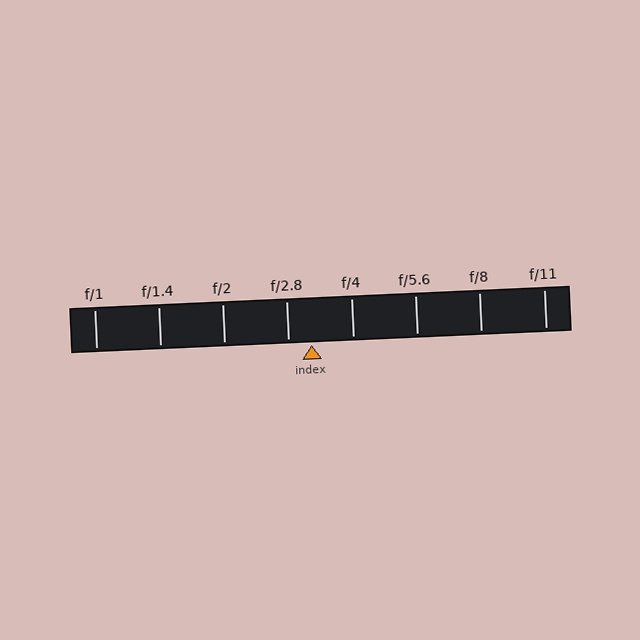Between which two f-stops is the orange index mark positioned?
The index mark is between f/2.8 and f/4.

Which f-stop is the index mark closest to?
The index mark is closest to f/2.8.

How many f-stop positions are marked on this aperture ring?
There are 8 f-stop positions marked.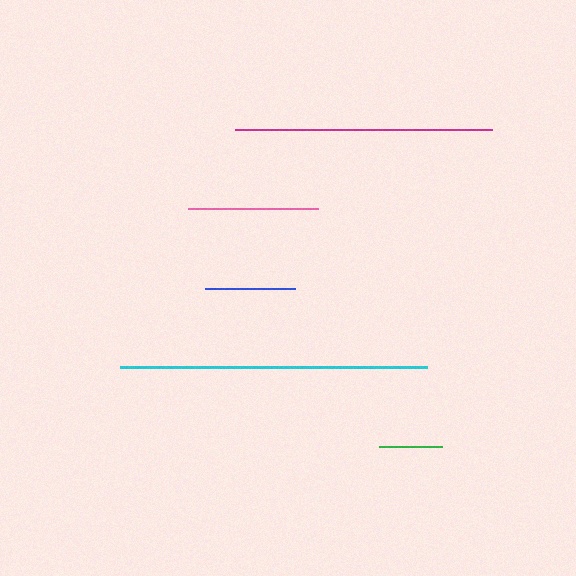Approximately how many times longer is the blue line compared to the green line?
The blue line is approximately 1.4 times the length of the green line.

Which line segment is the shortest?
The green line is the shortest at approximately 63 pixels.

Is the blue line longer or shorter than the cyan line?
The cyan line is longer than the blue line.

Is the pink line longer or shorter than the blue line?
The pink line is longer than the blue line.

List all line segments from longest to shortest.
From longest to shortest: cyan, magenta, pink, blue, green.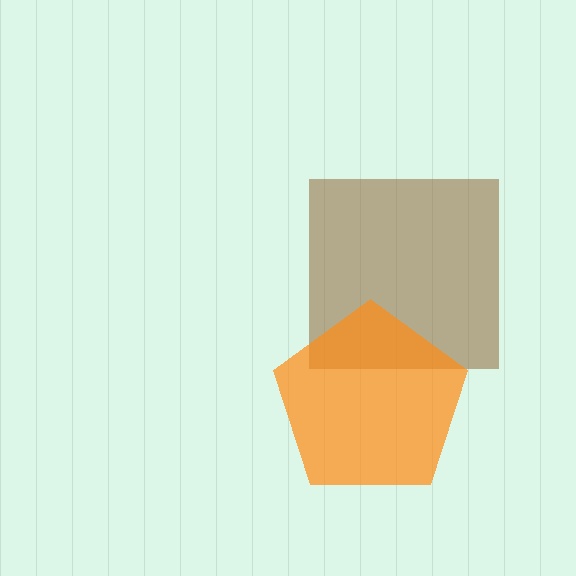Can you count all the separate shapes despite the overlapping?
Yes, there are 2 separate shapes.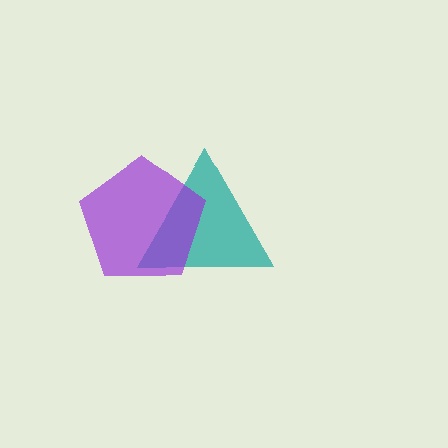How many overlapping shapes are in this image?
There are 2 overlapping shapes in the image.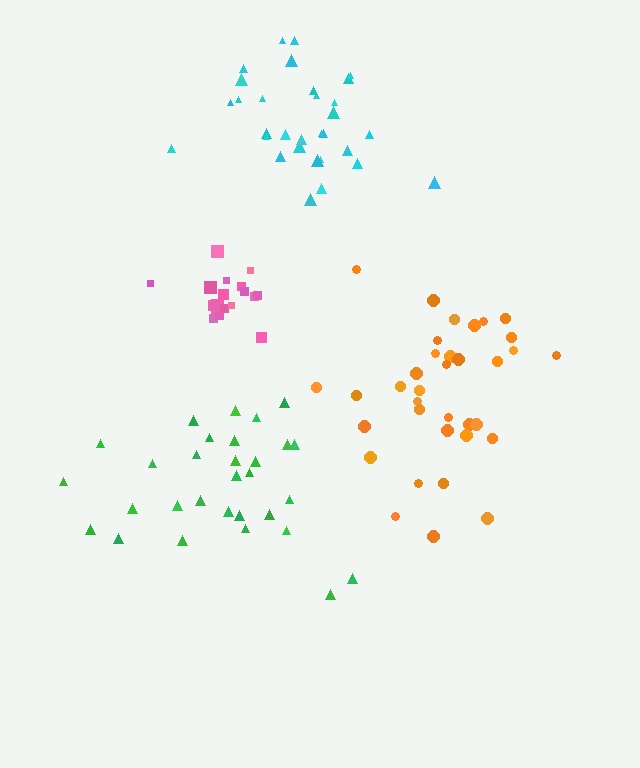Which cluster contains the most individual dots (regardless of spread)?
Orange (35).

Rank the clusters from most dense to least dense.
pink, cyan, orange, green.